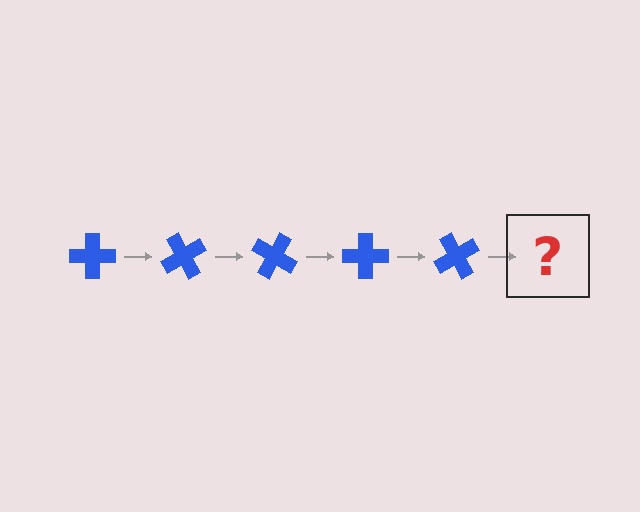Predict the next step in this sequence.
The next step is a blue cross rotated 300 degrees.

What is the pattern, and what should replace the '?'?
The pattern is that the cross rotates 60 degrees each step. The '?' should be a blue cross rotated 300 degrees.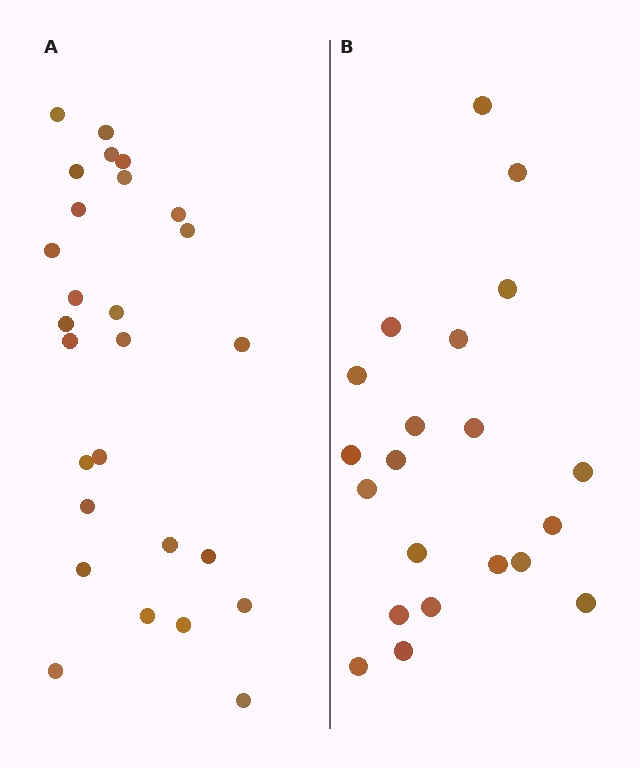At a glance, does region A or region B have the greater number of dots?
Region A (the left region) has more dots.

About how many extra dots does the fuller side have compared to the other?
Region A has about 6 more dots than region B.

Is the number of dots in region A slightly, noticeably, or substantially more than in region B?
Region A has noticeably more, but not dramatically so. The ratio is roughly 1.3 to 1.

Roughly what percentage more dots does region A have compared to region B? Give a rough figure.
About 30% more.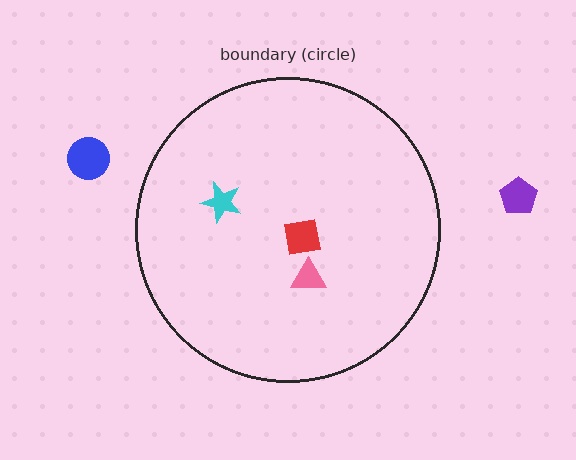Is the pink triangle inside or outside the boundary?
Inside.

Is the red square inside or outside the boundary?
Inside.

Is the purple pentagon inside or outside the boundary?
Outside.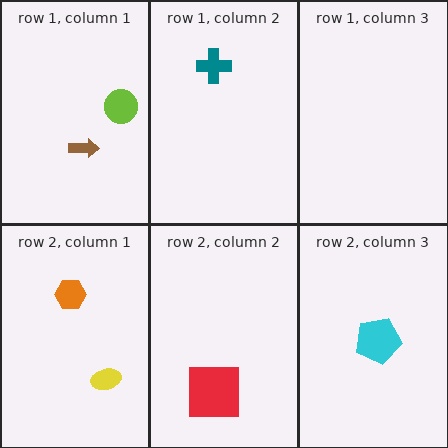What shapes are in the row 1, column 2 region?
The teal cross.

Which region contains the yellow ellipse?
The row 2, column 1 region.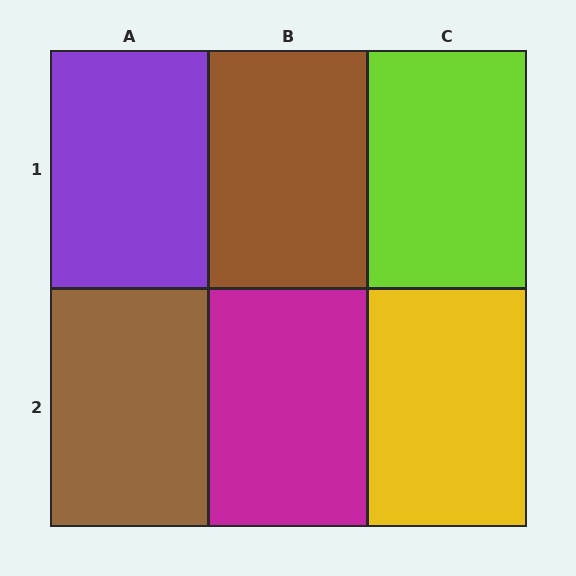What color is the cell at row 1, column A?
Purple.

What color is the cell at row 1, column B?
Brown.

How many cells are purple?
1 cell is purple.